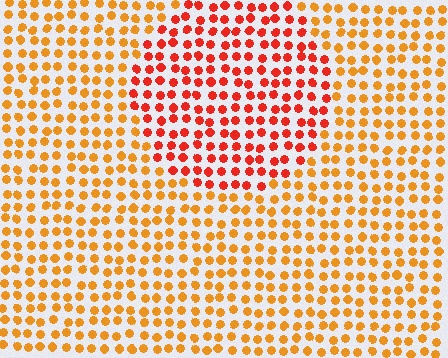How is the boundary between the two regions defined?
The boundary is defined purely by a slight shift in hue (about 32 degrees). Spacing, size, and orientation are identical on both sides.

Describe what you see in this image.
The image is filled with small orange elements in a uniform arrangement. A circle-shaped region is visible where the elements are tinted to a slightly different hue, forming a subtle color boundary.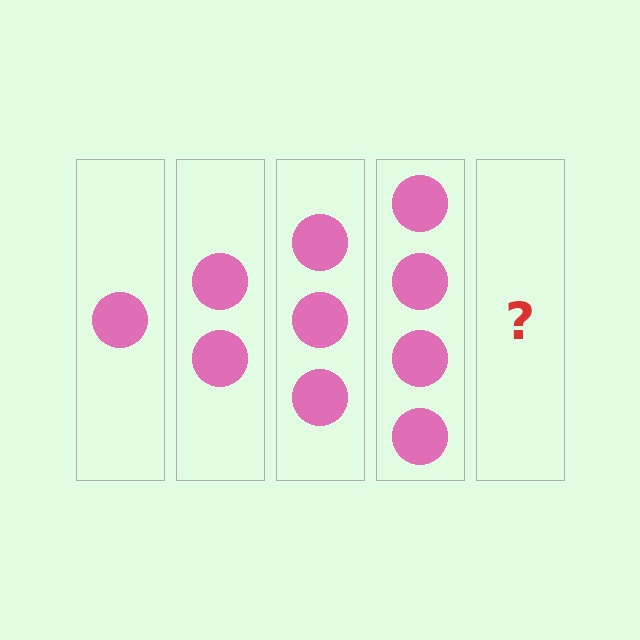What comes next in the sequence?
The next element should be 5 circles.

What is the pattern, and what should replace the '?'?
The pattern is that each step adds one more circle. The '?' should be 5 circles.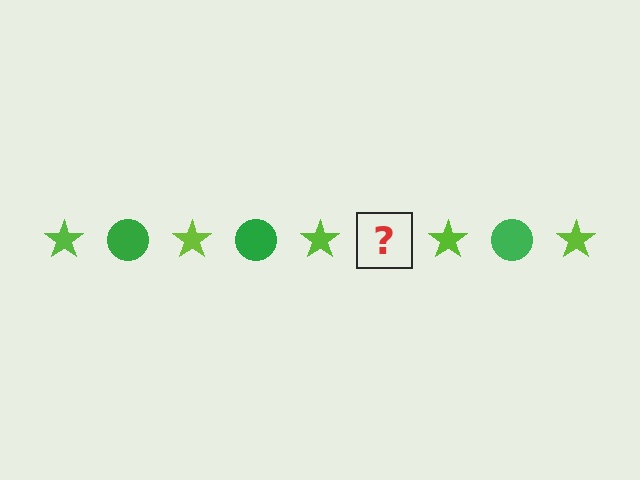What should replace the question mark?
The question mark should be replaced with a green circle.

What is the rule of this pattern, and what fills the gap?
The rule is that the pattern alternates between lime star and green circle. The gap should be filled with a green circle.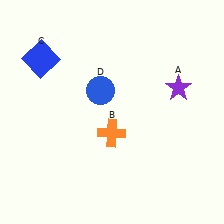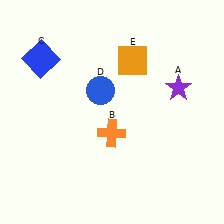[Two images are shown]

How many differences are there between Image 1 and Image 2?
There is 1 difference between the two images.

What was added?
An orange square (E) was added in Image 2.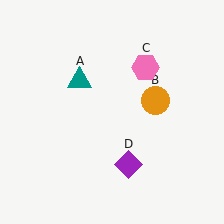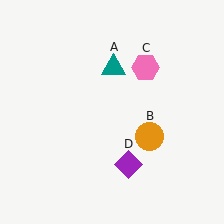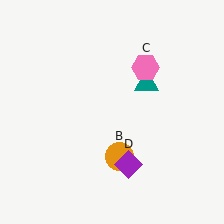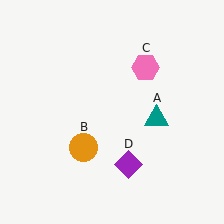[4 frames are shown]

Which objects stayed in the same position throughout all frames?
Pink hexagon (object C) and purple diamond (object D) remained stationary.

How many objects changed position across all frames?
2 objects changed position: teal triangle (object A), orange circle (object B).